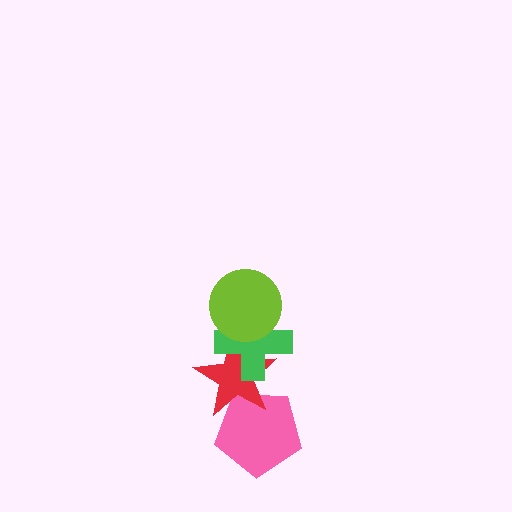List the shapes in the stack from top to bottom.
From top to bottom: the lime circle, the green cross, the red star, the pink pentagon.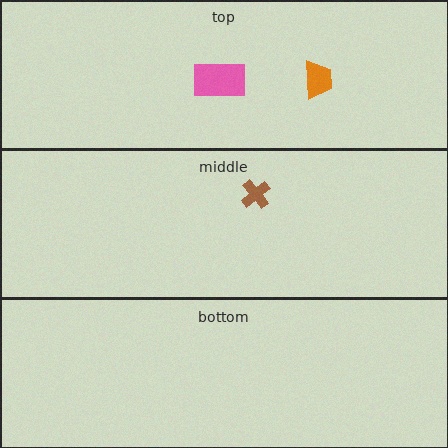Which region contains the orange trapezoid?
The top region.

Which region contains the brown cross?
The middle region.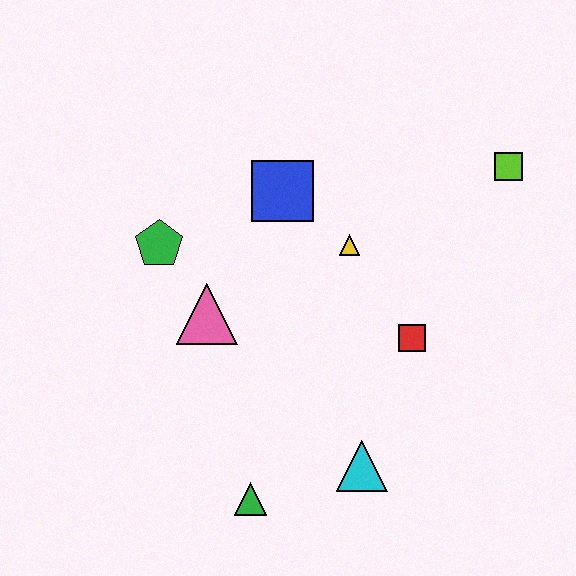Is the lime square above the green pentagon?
Yes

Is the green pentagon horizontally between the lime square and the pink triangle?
No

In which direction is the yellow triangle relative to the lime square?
The yellow triangle is to the left of the lime square.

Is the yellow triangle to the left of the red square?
Yes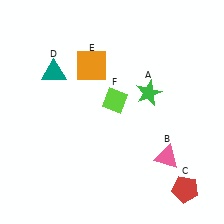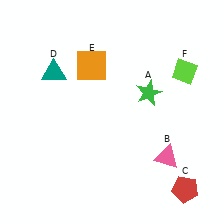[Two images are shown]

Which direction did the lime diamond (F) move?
The lime diamond (F) moved right.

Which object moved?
The lime diamond (F) moved right.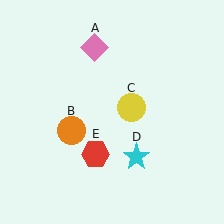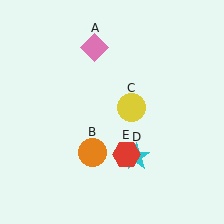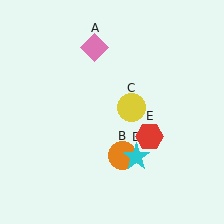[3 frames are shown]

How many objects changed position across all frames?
2 objects changed position: orange circle (object B), red hexagon (object E).